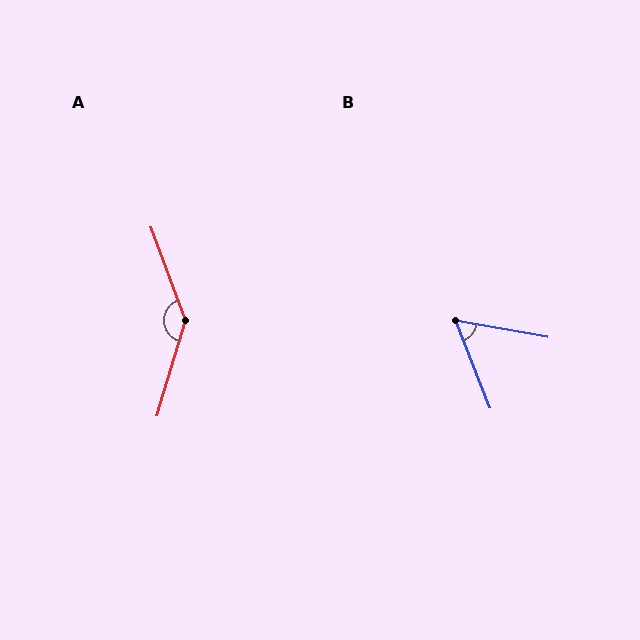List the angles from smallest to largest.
B (58°), A (143°).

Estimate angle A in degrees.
Approximately 143 degrees.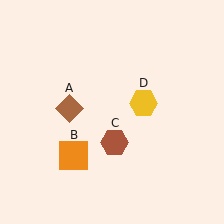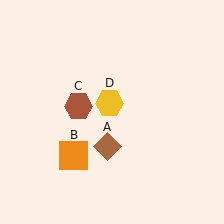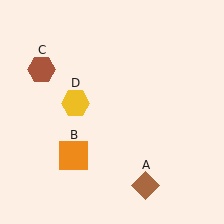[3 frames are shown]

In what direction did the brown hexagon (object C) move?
The brown hexagon (object C) moved up and to the left.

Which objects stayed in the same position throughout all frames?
Orange square (object B) remained stationary.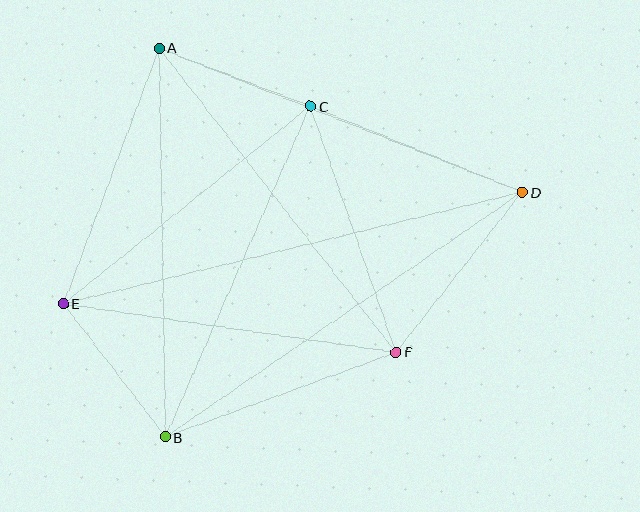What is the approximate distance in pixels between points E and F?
The distance between E and F is approximately 336 pixels.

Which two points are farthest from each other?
Points D and E are farthest from each other.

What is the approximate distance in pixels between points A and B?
The distance between A and B is approximately 389 pixels.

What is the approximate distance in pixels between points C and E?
The distance between C and E is approximately 316 pixels.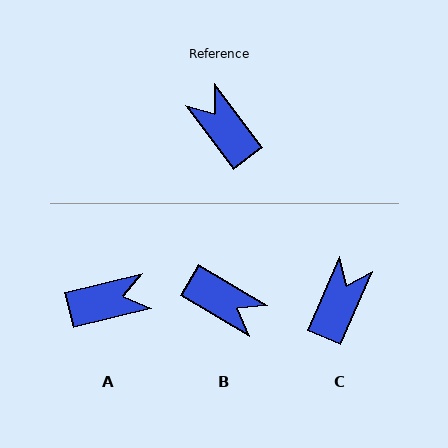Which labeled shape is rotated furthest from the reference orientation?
B, about 158 degrees away.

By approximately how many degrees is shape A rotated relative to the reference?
Approximately 113 degrees clockwise.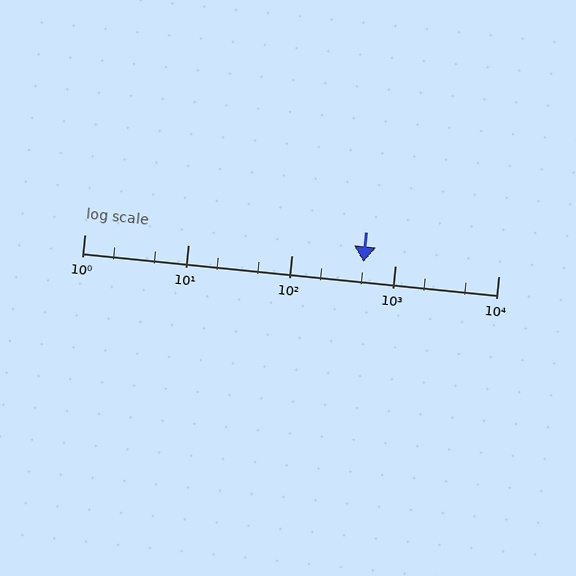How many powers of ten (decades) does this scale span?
The scale spans 4 decades, from 1 to 10000.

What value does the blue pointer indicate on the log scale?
The pointer indicates approximately 500.